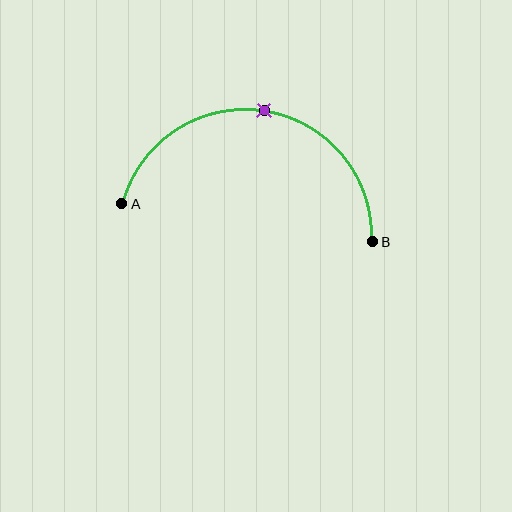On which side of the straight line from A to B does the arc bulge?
The arc bulges above the straight line connecting A and B.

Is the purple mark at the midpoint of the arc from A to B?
Yes. The purple mark lies on the arc at equal arc-length from both A and B — it is the arc midpoint.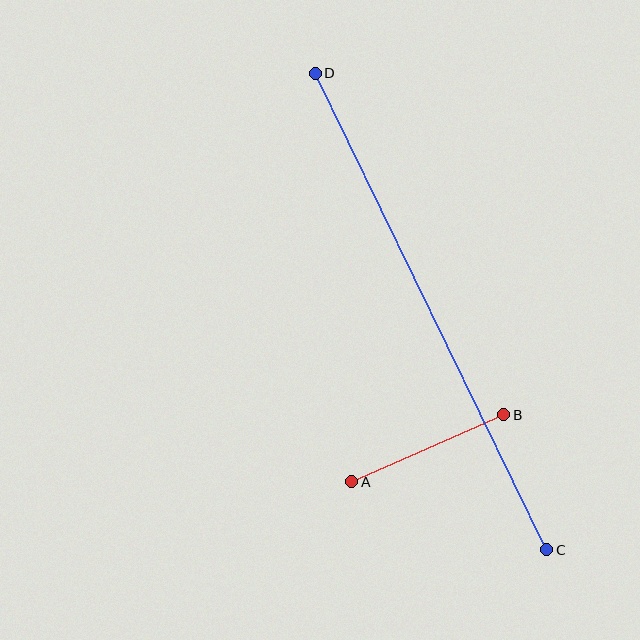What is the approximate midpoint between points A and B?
The midpoint is at approximately (428, 448) pixels.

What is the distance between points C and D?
The distance is approximately 529 pixels.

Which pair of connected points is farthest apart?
Points C and D are farthest apart.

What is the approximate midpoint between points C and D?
The midpoint is at approximately (431, 311) pixels.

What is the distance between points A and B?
The distance is approximately 166 pixels.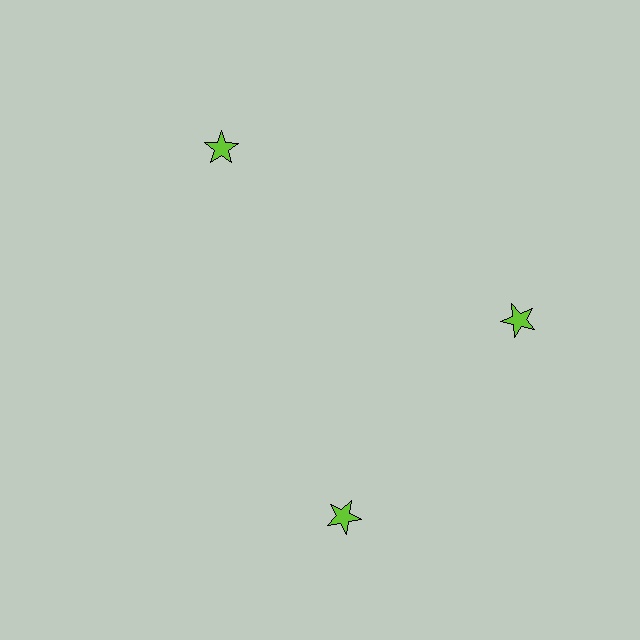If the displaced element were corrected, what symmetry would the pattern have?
It would have 3-fold rotational symmetry — the pattern would map onto itself every 120 degrees.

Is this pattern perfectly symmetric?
No. The 3 lime stars are arranged in a ring, but one element near the 7 o'clock position is rotated out of alignment along the ring, breaking the 3-fold rotational symmetry.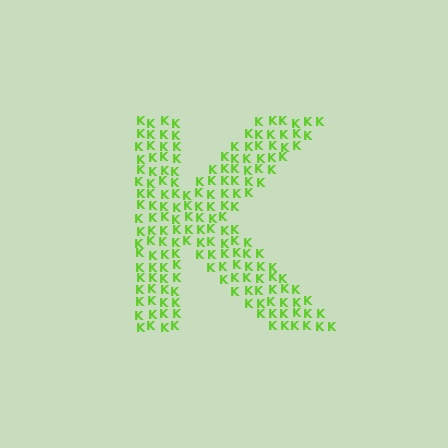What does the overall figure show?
The overall figure shows the letter K.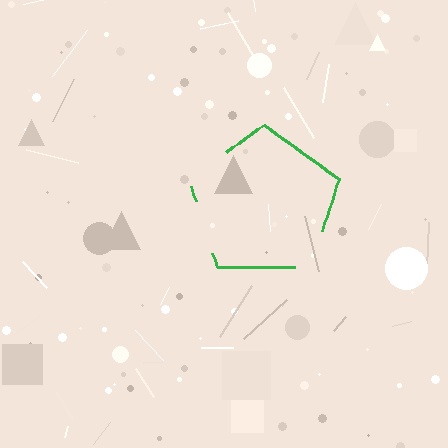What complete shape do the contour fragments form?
The contour fragments form a pentagon.